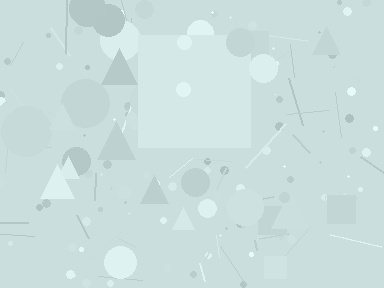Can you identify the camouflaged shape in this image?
The camouflaged shape is a square.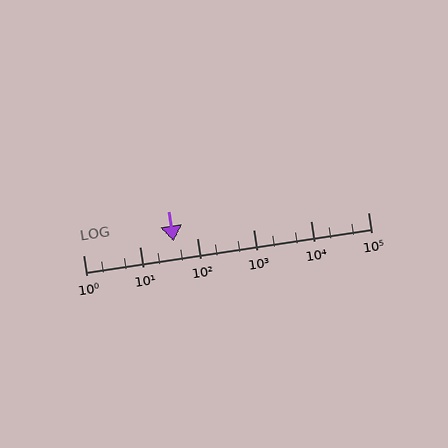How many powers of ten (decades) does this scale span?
The scale spans 5 decades, from 1 to 100000.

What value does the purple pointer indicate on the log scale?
The pointer indicates approximately 39.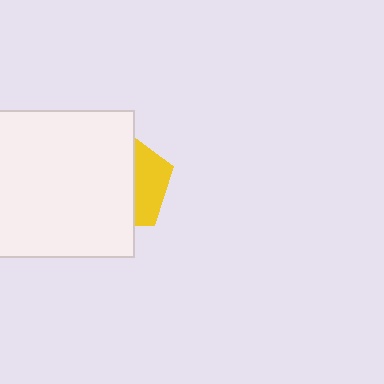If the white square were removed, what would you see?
You would see the complete yellow pentagon.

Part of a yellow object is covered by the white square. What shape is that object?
It is a pentagon.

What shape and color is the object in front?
The object in front is a white square.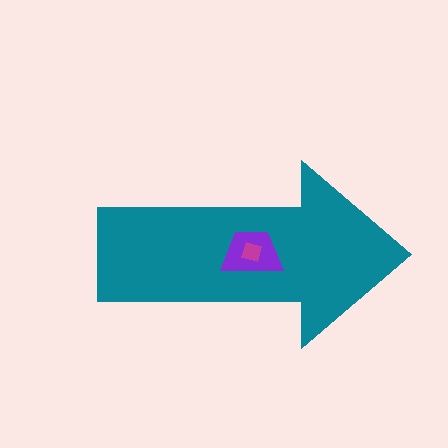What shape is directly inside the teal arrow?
The purple trapezoid.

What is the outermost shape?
The teal arrow.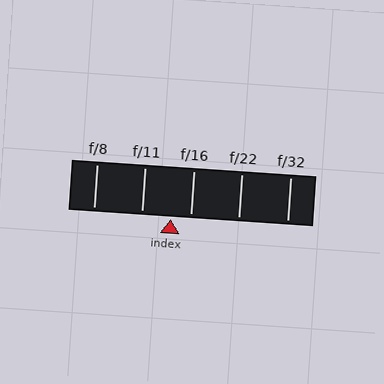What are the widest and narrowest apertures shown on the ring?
The widest aperture shown is f/8 and the narrowest is f/32.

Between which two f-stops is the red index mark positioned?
The index mark is between f/11 and f/16.